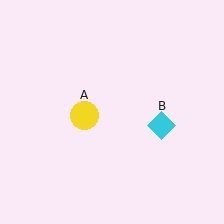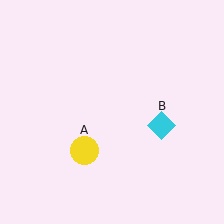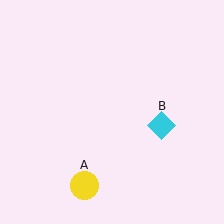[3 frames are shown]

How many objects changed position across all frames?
1 object changed position: yellow circle (object A).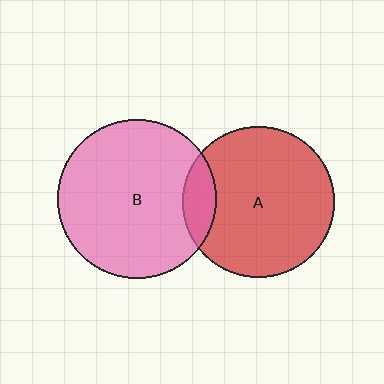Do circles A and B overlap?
Yes.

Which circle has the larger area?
Circle B (pink).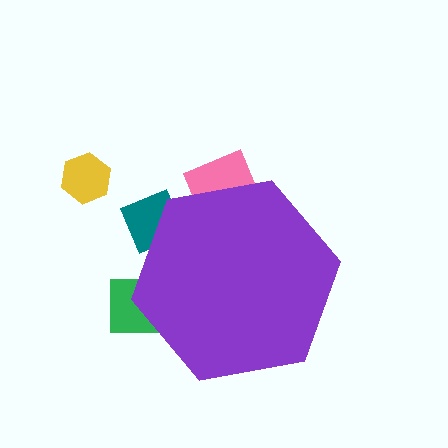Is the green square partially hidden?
Yes, the green square is partially hidden behind the purple hexagon.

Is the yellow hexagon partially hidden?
No, the yellow hexagon is fully visible.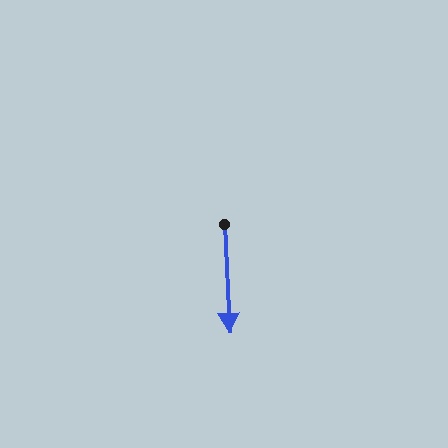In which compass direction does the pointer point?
South.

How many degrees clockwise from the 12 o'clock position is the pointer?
Approximately 177 degrees.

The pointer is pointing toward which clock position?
Roughly 6 o'clock.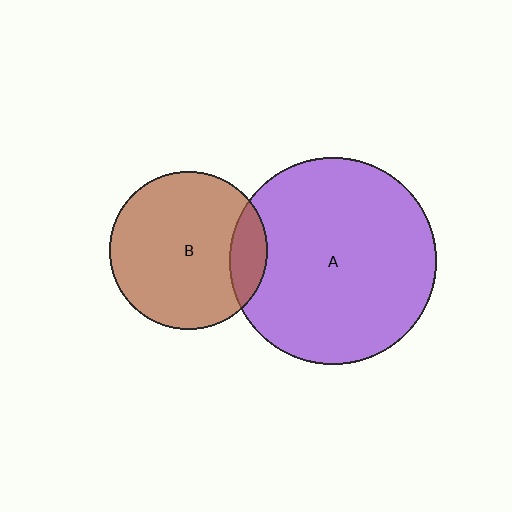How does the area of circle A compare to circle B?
Approximately 1.7 times.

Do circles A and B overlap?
Yes.